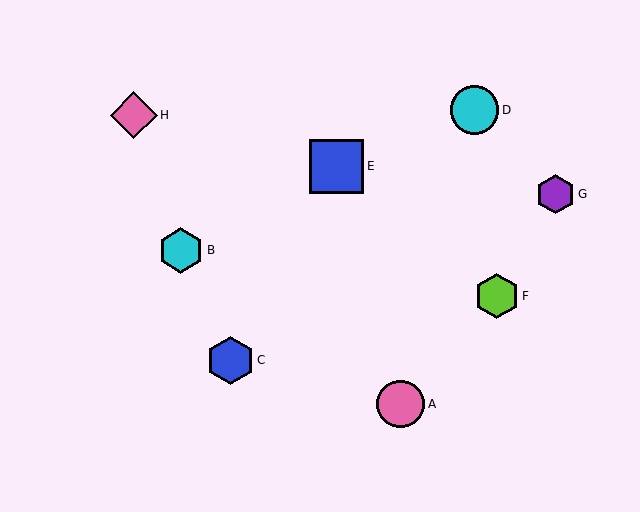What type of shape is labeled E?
Shape E is a blue square.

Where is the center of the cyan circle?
The center of the cyan circle is at (474, 110).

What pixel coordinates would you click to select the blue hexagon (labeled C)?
Click at (230, 360) to select the blue hexagon C.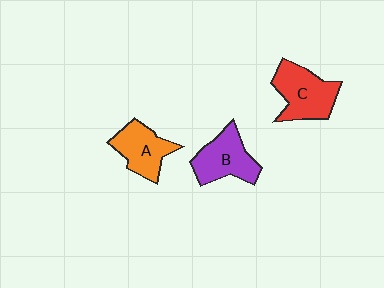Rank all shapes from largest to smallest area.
From largest to smallest: C (red), B (purple), A (orange).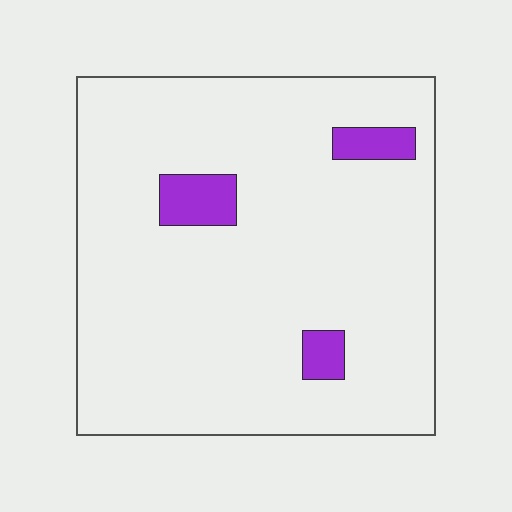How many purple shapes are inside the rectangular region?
3.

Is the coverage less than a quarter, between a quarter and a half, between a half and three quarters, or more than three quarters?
Less than a quarter.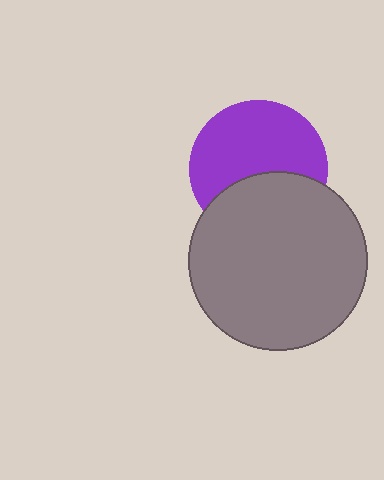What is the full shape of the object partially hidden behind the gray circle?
The partially hidden object is a purple circle.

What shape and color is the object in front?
The object in front is a gray circle.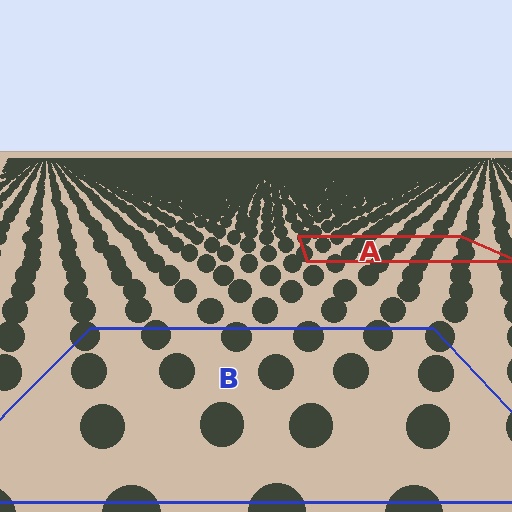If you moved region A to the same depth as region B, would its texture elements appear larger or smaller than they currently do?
They would appear larger. At a closer depth, the same texture elements are projected at a bigger on-screen size.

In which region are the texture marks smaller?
The texture marks are smaller in region A, because it is farther away.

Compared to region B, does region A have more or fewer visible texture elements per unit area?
Region A has more texture elements per unit area — they are packed more densely because it is farther away.